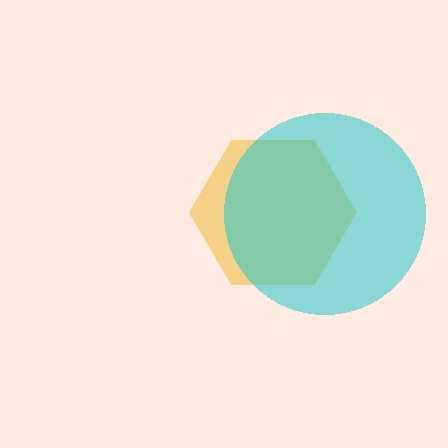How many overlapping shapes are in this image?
There are 2 overlapping shapes in the image.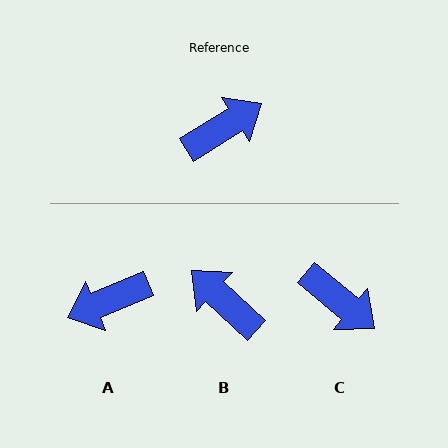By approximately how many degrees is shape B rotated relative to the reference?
Approximately 105 degrees counter-clockwise.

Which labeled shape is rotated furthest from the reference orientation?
A, about 170 degrees away.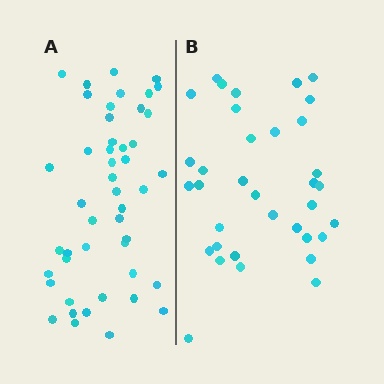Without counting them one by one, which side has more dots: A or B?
Region A (the left region) has more dots.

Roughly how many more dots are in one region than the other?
Region A has roughly 12 or so more dots than region B.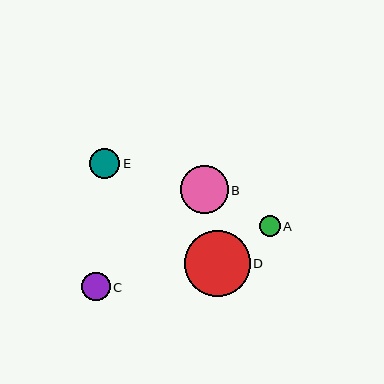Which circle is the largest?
Circle D is the largest with a size of approximately 66 pixels.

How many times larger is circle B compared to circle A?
Circle B is approximately 2.4 times the size of circle A.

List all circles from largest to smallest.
From largest to smallest: D, B, E, C, A.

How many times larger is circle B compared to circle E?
Circle B is approximately 1.6 times the size of circle E.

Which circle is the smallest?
Circle A is the smallest with a size of approximately 20 pixels.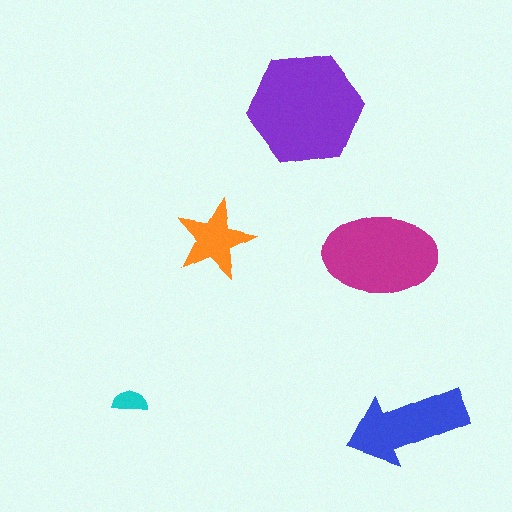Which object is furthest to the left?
The cyan semicircle is leftmost.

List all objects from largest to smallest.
The purple hexagon, the magenta ellipse, the blue arrow, the orange star, the cyan semicircle.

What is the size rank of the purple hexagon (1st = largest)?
1st.